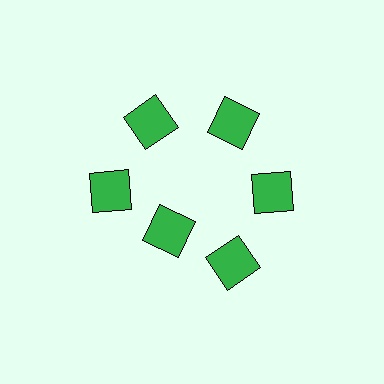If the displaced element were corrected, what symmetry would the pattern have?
It would have 6-fold rotational symmetry — the pattern would map onto itself every 60 degrees.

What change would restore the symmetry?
The symmetry would be restored by moving it outward, back onto the ring so that all 6 squares sit at equal angles and equal distance from the center.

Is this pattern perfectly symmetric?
No. The 6 green squares are arranged in a ring, but one element near the 7 o'clock position is pulled inward toward the center, breaking the 6-fold rotational symmetry.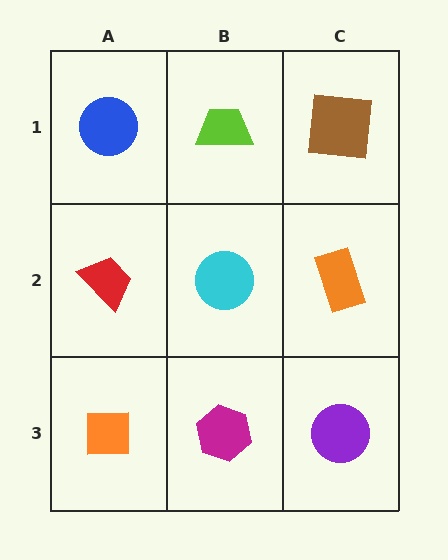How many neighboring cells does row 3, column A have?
2.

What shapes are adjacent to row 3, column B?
A cyan circle (row 2, column B), an orange square (row 3, column A), a purple circle (row 3, column C).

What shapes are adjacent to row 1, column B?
A cyan circle (row 2, column B), a blue circle (row 1, column A), a brown square (row 1, column C).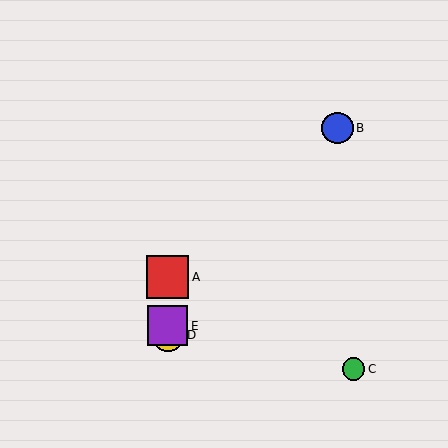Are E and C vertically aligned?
No, E is at x≈168 and C is at x≈354.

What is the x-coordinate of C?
Object C is at x≈354.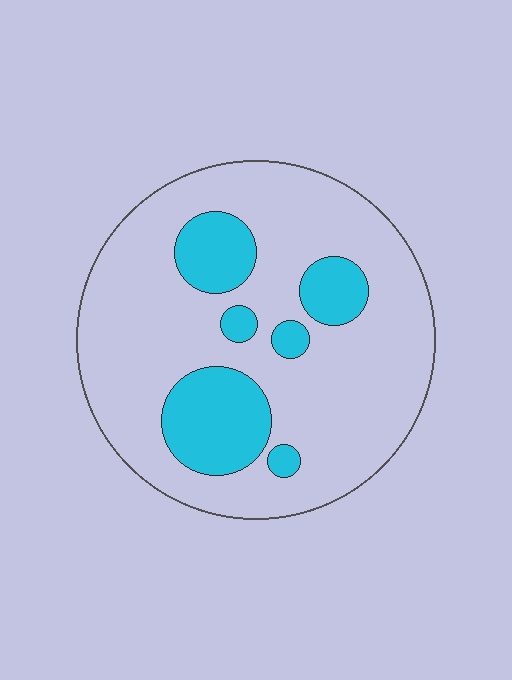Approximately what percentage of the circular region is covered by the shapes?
Approximately 20%.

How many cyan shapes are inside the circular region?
6.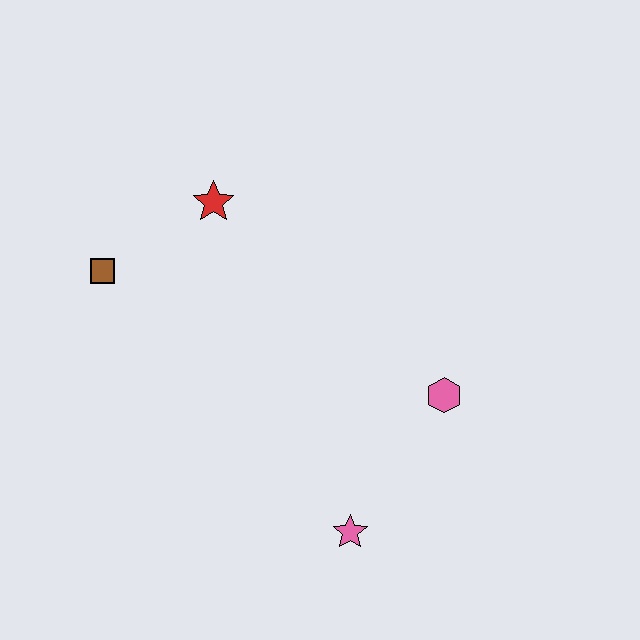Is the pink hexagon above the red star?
No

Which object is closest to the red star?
The brown square is closest to the red star.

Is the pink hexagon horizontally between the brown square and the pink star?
No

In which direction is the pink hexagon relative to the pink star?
The pink hexagon is above the pink star.